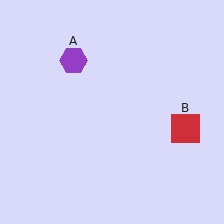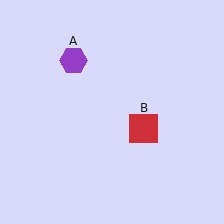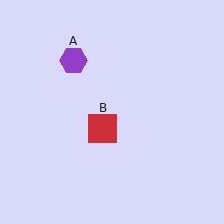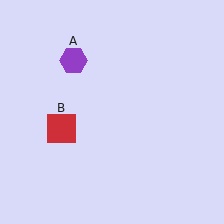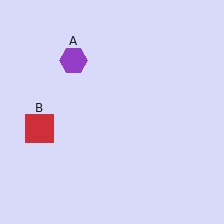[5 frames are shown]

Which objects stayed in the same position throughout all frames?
Purple hexagon (object A) remained stationary.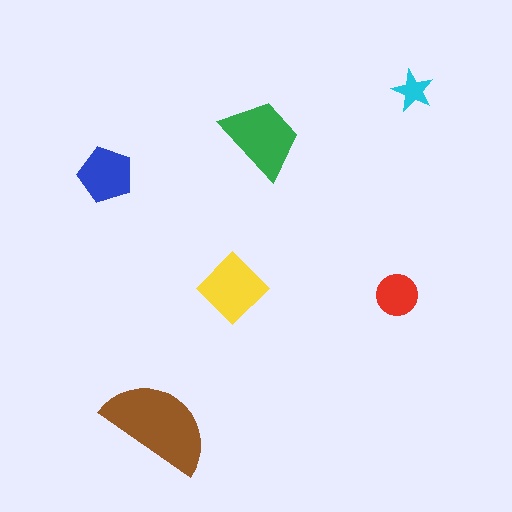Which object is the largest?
The brown semicircle.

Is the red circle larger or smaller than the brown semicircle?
Smaller.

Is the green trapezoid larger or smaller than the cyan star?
Larger.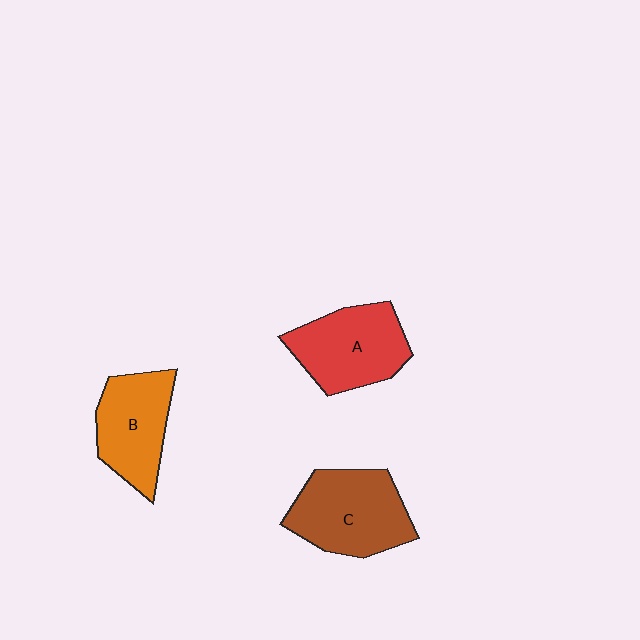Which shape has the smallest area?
Shape B (orange).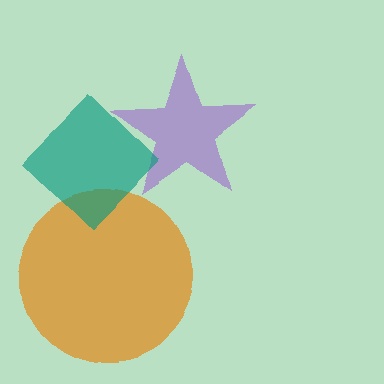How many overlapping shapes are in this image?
There are 3 overlapping shapes in the image.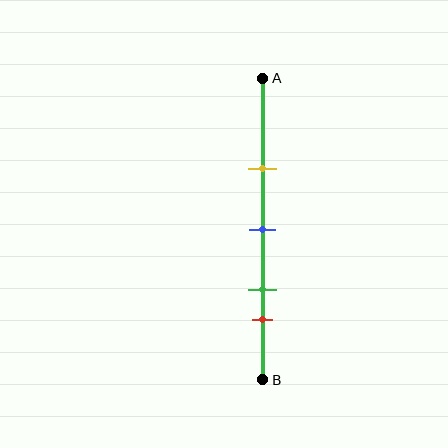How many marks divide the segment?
There are 4 marks dividing the segment.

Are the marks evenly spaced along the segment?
No, the marks are not evenly spaced.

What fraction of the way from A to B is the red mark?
The red mark is approximately 80% (0.8) of the way from A to B.